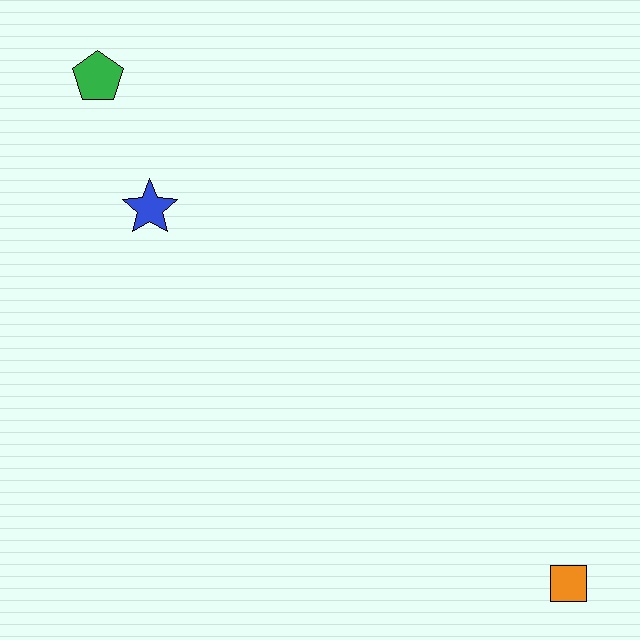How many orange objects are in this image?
There is 1 orange object.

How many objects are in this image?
There are 3 objects.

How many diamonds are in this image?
There are no diamonds.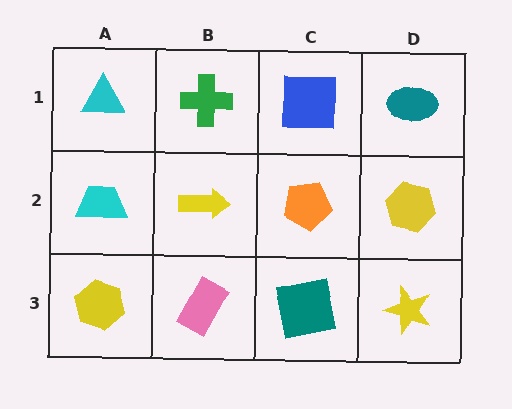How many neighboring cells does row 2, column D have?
3.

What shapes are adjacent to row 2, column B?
A green cross (row 1, column B), a pink rectangle (row 3, column B), a cyan trapezoid (row 2, column A), an orange pentagon (row 2, column C).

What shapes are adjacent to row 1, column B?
A yellow arrow (row 2, column B), a cyan triangle (row 1, column A), a blue square (row 1, column C).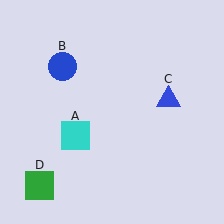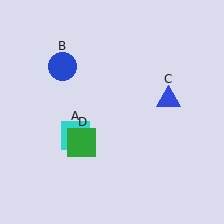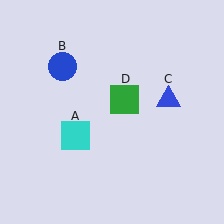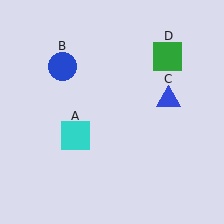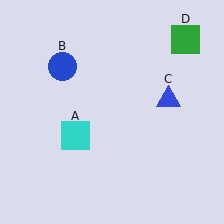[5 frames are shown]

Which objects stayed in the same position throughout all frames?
Cyan square (object A) and blue circle (object B) and blue triangle (object C) remained stationary.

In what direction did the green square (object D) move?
The green square (object D) moved up and to the right.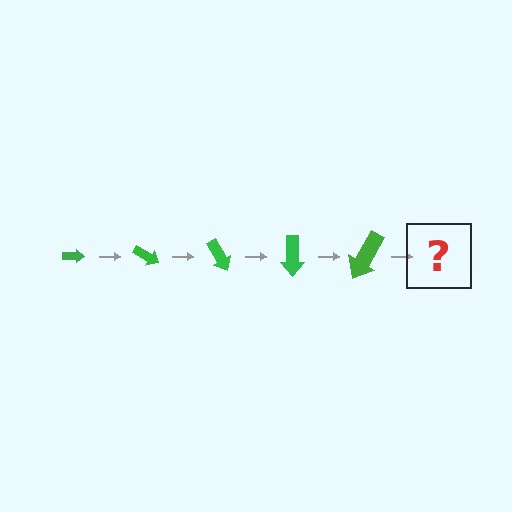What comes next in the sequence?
The next element should be an arrow, larger than the previous one and rotated 150 degrees from the start.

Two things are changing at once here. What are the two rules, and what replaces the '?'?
The two rules are that the arrow grows larger each step and it rotates 30 degrees each step. The '?' should be an arrow, larger than the previous one and rotated 150 degrees from the start.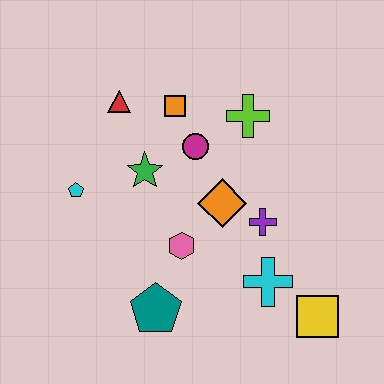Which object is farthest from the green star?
The yellow square is farthest from the green star.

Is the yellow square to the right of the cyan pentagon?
Yes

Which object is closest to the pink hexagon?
The orange diamond is closest to the pink hexagon.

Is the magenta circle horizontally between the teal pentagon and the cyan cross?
Yes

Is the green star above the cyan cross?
Yes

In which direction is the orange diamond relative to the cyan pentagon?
The orange diamond is to the right of the cyan pentagon.